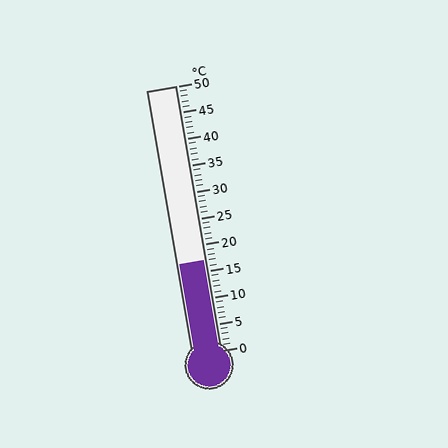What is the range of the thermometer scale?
The thermometer scale ranges from 0°C to 50°C.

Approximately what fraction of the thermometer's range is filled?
The thermometer is filled to approximately 35% of its range.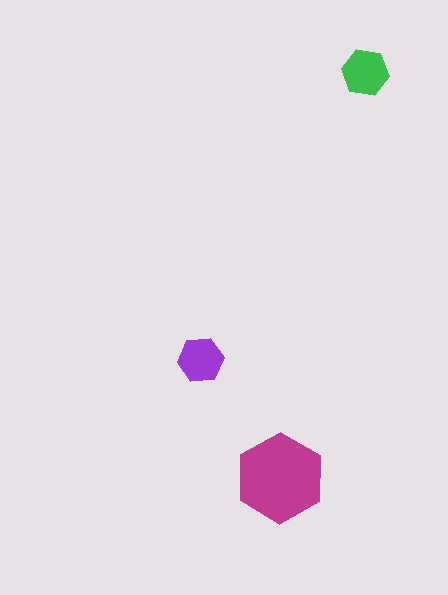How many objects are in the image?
There are 3 objects in the image.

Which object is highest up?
The green hexagon is topmost.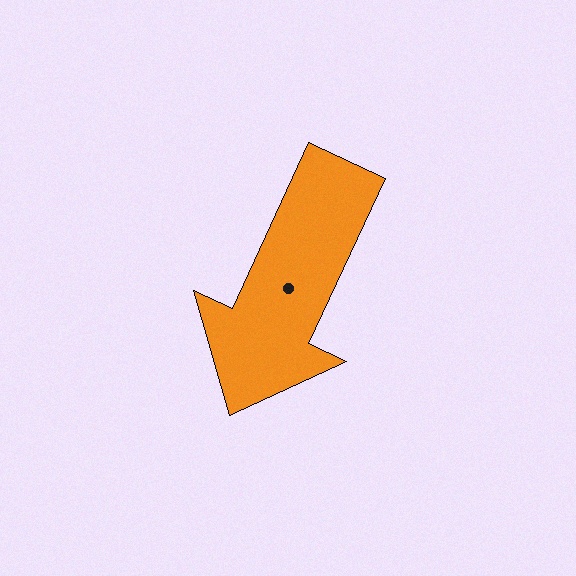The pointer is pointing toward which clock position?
Roughly 7 o'clock.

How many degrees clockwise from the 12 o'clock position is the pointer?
Approximately 205 degrees.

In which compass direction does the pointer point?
Southwest.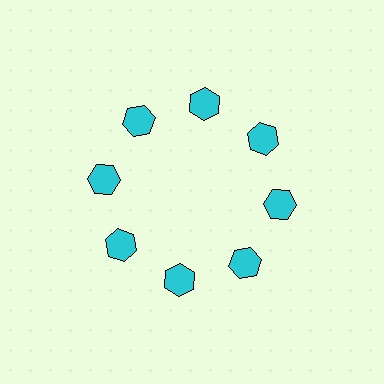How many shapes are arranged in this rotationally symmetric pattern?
There are 8 shapes, arranged in 8 groups of 1.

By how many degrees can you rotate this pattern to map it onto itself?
The pattern maps onto itself every 45 degrees of rotation.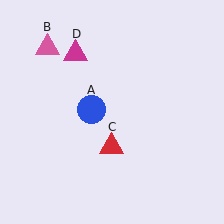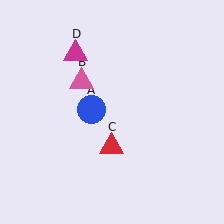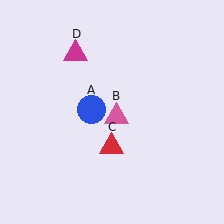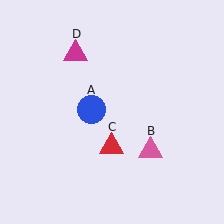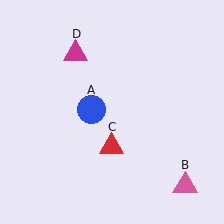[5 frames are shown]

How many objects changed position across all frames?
1 object changed position: pink triangle (object B).